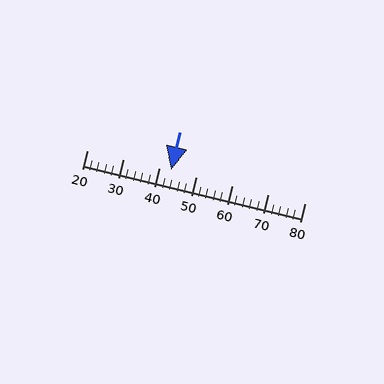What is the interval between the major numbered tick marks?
The major tick marks are spaced 10 units apart.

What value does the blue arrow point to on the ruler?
The blue arrow points to approximately 43.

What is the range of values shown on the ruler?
The ruler shows values from 20 to 80.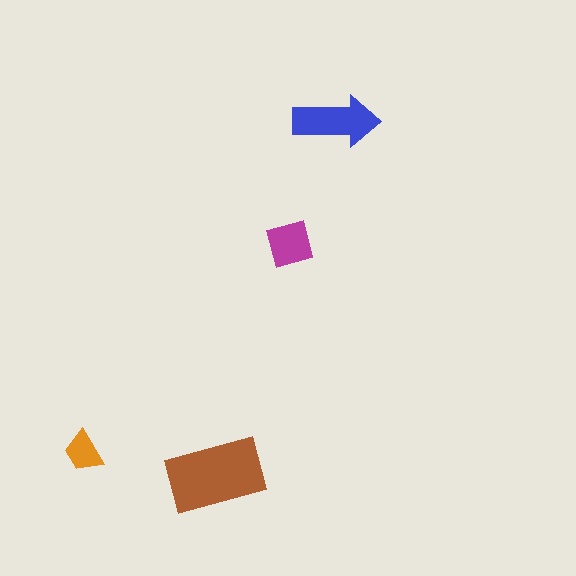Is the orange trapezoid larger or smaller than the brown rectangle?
Smaller.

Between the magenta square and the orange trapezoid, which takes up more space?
The magenta square.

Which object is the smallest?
The orange trapezoid.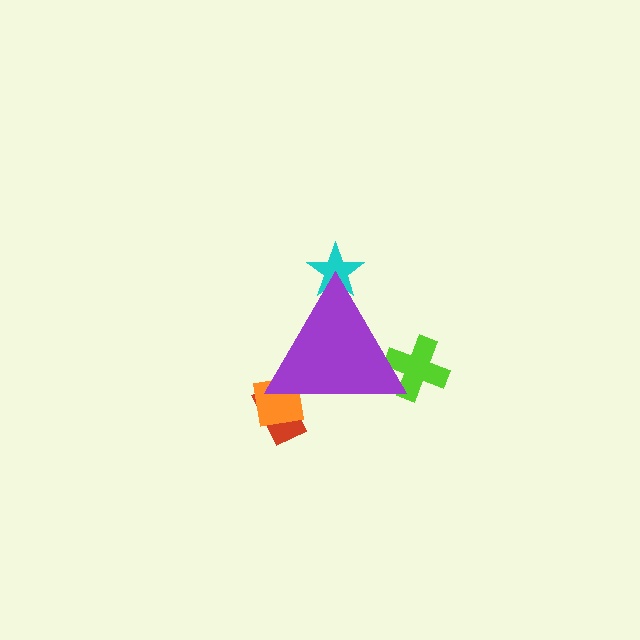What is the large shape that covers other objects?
A purple triangle.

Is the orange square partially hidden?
Yes, the orange square is partially hidden behind the purple triangle.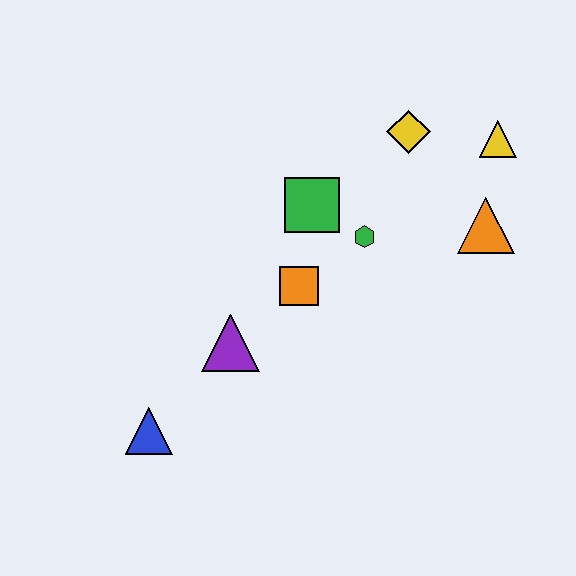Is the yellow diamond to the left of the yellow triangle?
Yes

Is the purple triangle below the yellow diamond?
Yes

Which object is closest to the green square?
The green hexagon is closest to the green square.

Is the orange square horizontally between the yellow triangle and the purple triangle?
Yes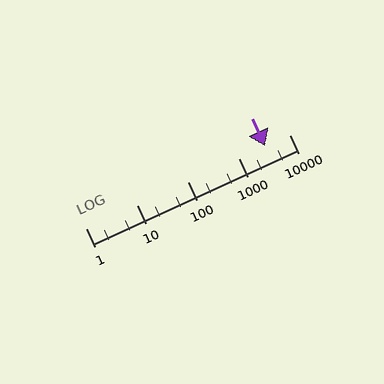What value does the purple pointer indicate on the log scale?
The pointer indicates approximately 3400.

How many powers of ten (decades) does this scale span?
The scale spans 4 decades, from 1 to 10000.